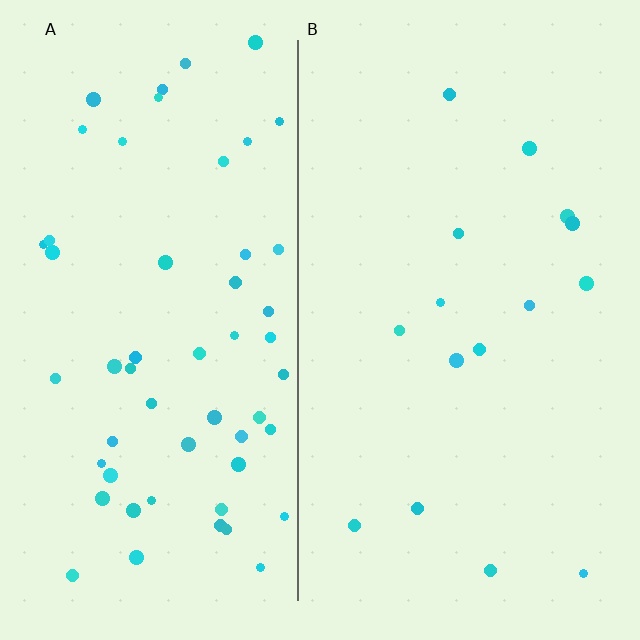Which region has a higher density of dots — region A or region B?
A (the left).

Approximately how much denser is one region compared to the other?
Approximately 3.6× — region A over region B.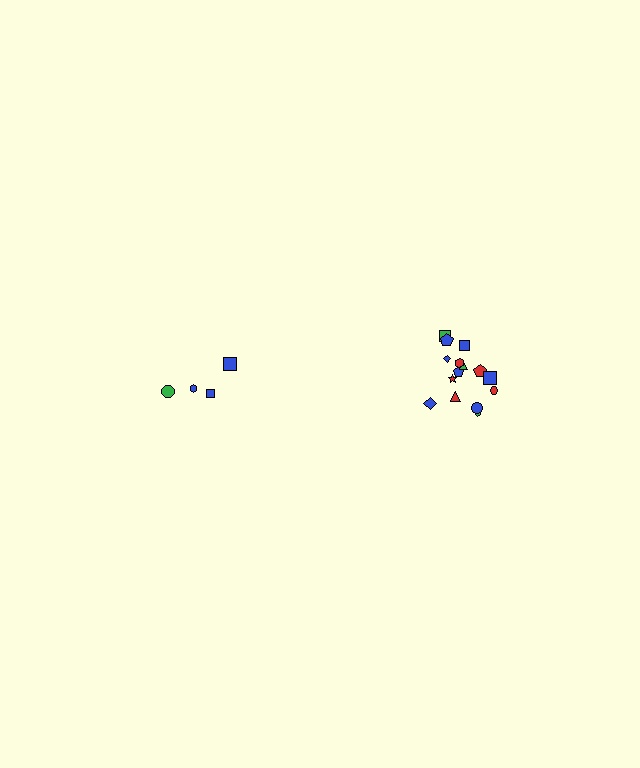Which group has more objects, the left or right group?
The right group.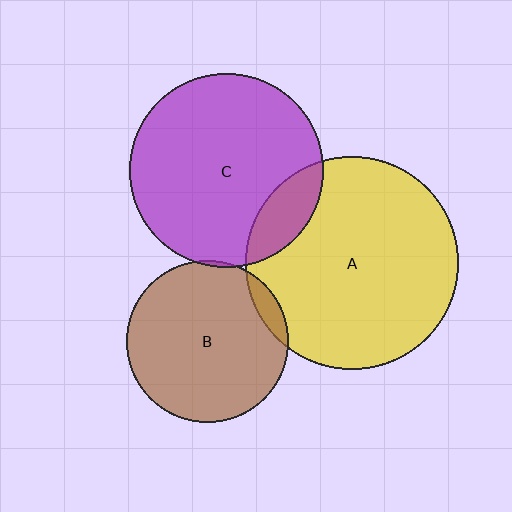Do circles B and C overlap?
Yes.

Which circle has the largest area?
Circle A (yellow).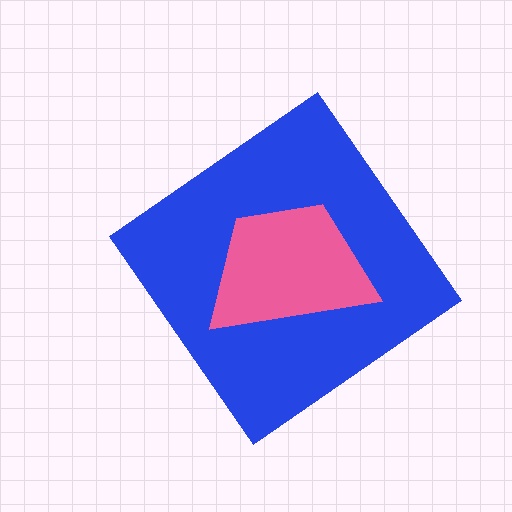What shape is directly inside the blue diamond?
The pink trapezoid.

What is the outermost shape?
The blue diamond.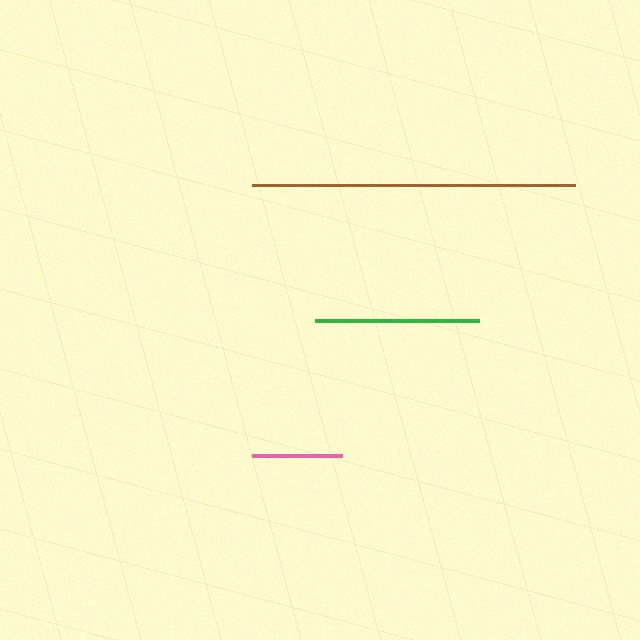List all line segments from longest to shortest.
From longest to shortest: brown, green, pink.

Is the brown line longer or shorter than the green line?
The brown line is longer than the green line.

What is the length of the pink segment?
The pink segment is approximately 90 pixels long.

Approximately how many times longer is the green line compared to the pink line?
The green line is approximately 1.8 times the length of the pink line.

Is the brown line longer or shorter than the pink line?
The brown line is longer than the pink line.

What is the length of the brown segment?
The brown segment is approximately 323 pixels long.